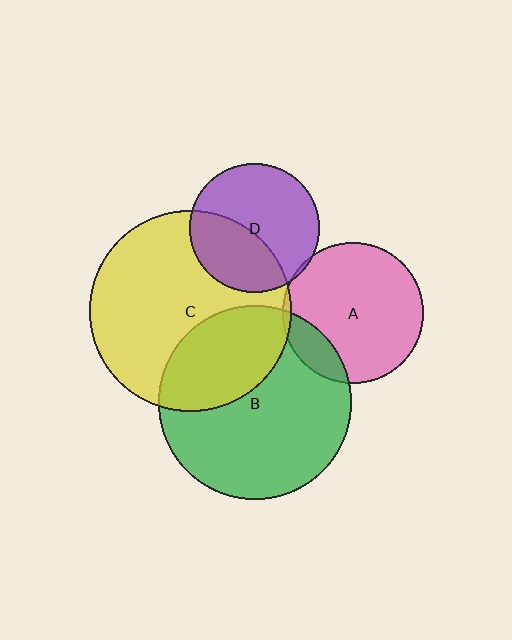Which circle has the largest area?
Circle C (yellow).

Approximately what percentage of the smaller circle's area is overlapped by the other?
Approximately 5%.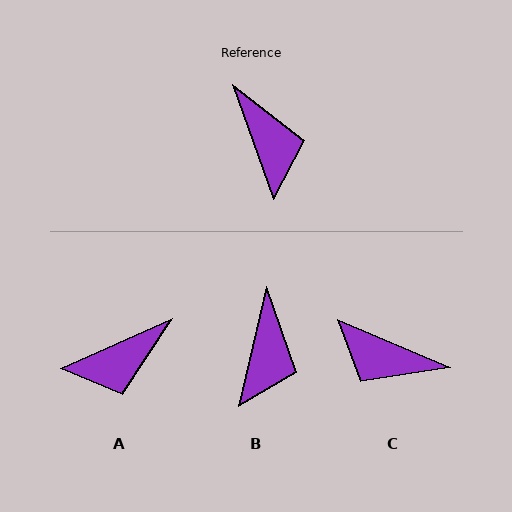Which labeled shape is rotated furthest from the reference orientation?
C, about 133 degrees away.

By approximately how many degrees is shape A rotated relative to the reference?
Approximately 85 degrees clockwise.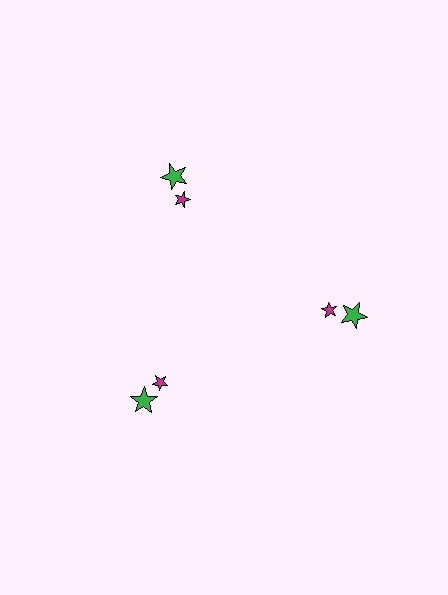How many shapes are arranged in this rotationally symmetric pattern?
There are 6 shapes, arranged in 3 groups of 2.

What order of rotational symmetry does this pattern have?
This pattern has 3-fold rotational symmetry.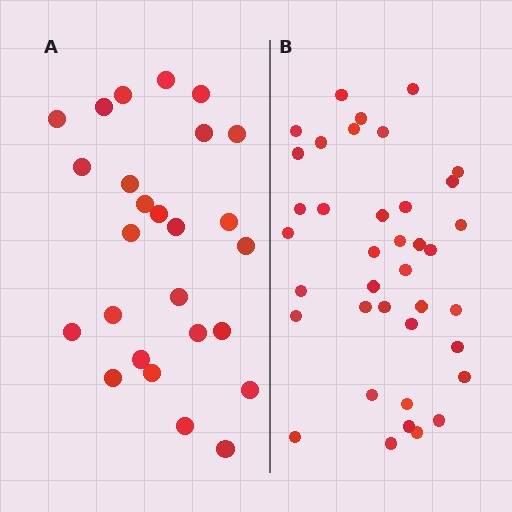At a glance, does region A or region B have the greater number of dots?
Region B (the right region) has more dots.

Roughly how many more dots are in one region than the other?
Region B has roughly 12 or so more dots than region A.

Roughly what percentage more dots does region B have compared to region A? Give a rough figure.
About 45% more.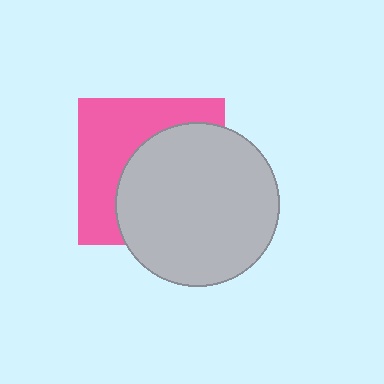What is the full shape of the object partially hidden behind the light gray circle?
The partially hidden object is a pink square.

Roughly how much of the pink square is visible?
About half of it is visible (roughly 45%).